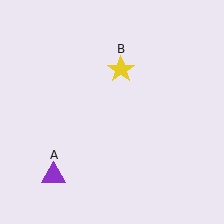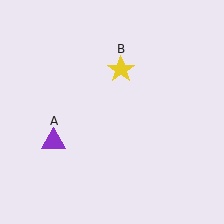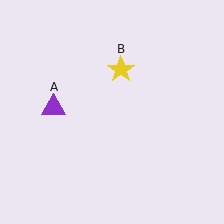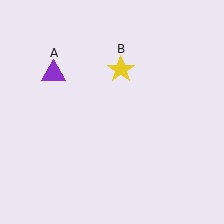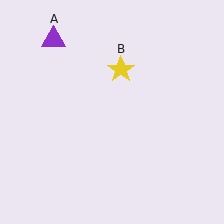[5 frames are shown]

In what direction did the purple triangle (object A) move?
The purple triangle (object A) moved up.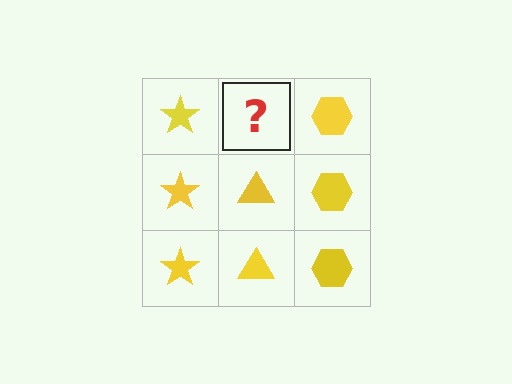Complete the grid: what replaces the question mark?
The question mark should be replaced with a yellow triangle.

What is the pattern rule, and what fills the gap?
The rule is that each column has a consistent shape. The gap should be filled with a yellow triangle.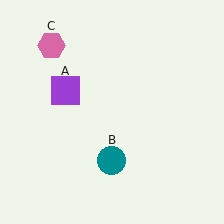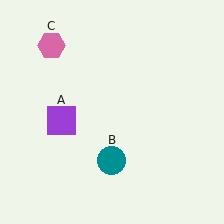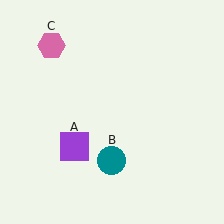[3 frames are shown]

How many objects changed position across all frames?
1 object changed position: purple square (object A).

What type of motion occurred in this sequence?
The purple square (object A) rotated counterclockwise around the center of the scene.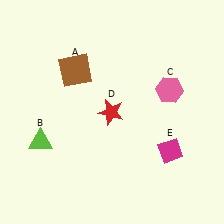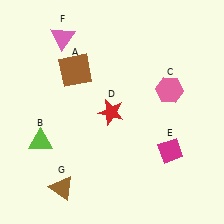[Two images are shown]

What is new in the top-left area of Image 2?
A pink triangle (F) was added in the top-left area of Image 2.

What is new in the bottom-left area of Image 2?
A brown triangle (G) was added in the bottom-left area of Image 2.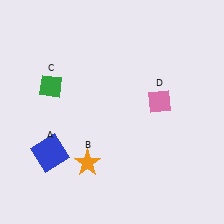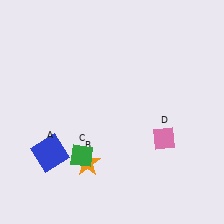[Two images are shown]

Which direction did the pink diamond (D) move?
The pink diamond (D) moved down.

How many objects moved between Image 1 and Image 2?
2 objects moved between the two images.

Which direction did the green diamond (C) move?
The green diamond (C) moved down.